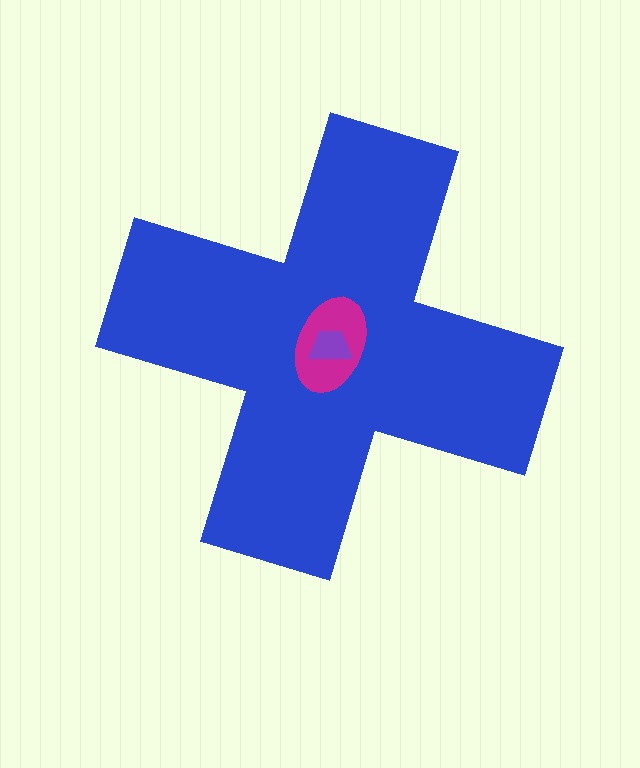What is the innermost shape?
The purple trapezoid.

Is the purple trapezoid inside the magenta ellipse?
Yes.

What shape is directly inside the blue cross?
The magenta ellipse.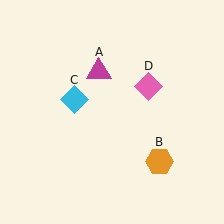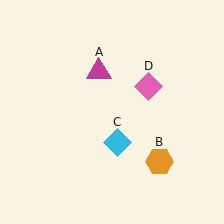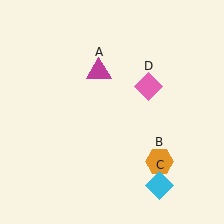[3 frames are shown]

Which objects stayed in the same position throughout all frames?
Magenta triangle (object A) and orange hexagon (object B) and pink diamond (object D) remained stationary.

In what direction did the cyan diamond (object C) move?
The cyan diamond (object C) moved down and to the right.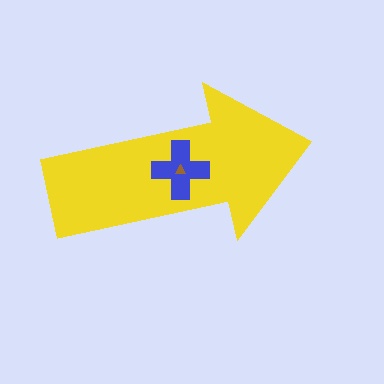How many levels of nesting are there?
3.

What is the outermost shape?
The yellow arrow.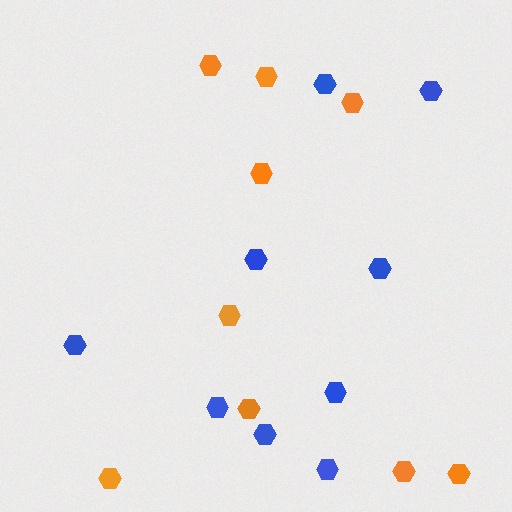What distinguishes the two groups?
There are 2 groups: one group of orange hexagons (9) and one group of blue hexagons (9).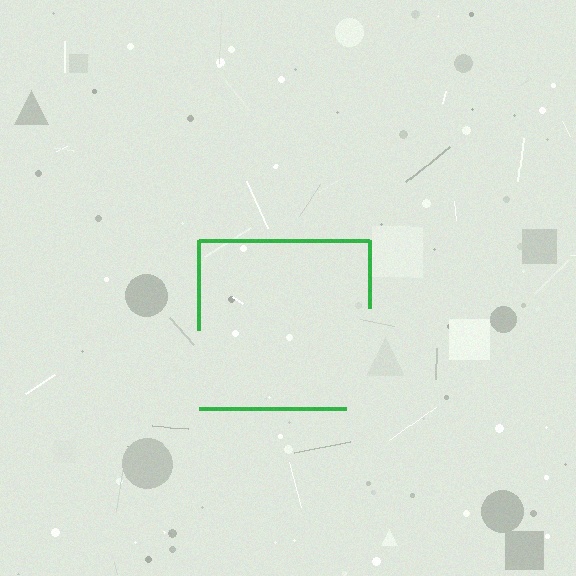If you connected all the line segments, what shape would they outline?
They would outline a square.